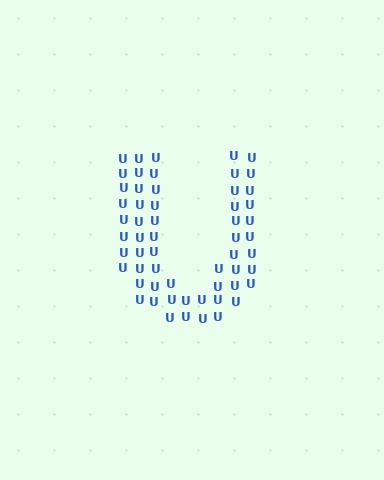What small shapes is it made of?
It is made of small letter U's.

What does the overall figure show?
The overall figure shows the letter U.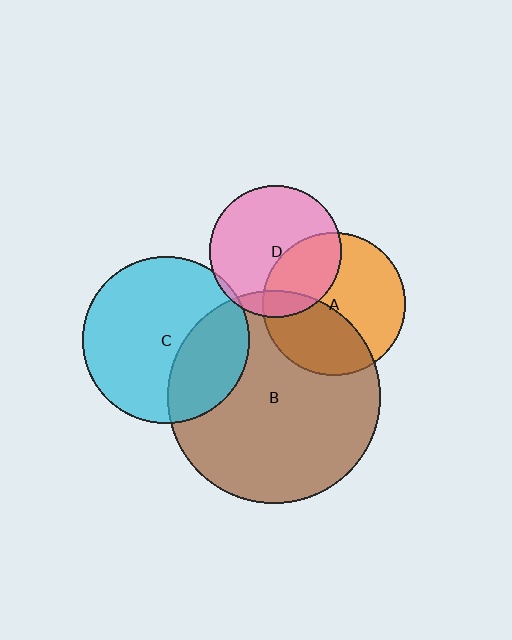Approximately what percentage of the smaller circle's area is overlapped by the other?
Approximately 35%.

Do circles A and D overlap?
Yes.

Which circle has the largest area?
Circle B (brown).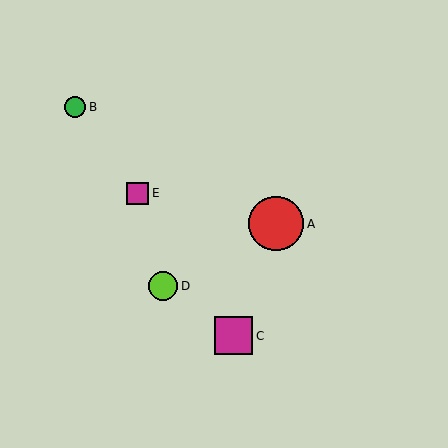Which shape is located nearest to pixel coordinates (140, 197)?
The magenta square (labeled E) at (138, 193) is nearest to that location.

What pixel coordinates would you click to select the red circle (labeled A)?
Click at (276, 224) to select the red circle A.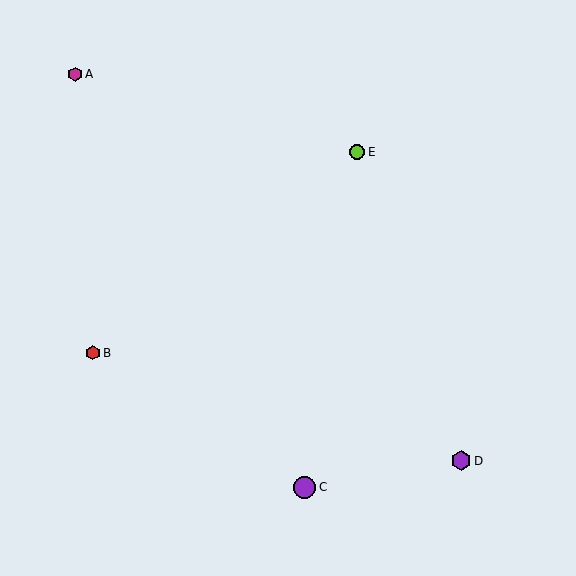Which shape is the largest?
The purple circle (labeled C) is the largest.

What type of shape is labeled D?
Shape D is a purple hexagon.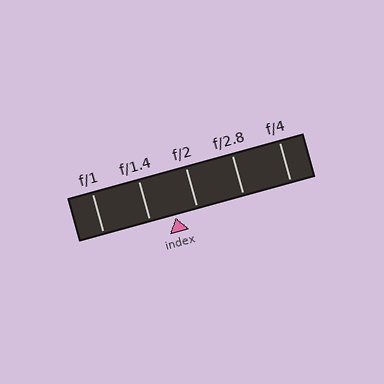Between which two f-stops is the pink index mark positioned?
The index mark is between f/1.4 and f/2.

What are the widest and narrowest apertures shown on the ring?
The widest aperture shown is f/1 and the narrowest is f/4.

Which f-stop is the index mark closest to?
The index mark is closest to f/2.